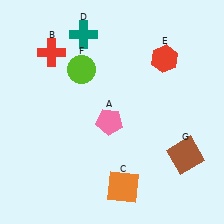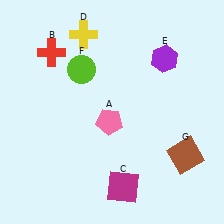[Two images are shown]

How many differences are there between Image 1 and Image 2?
There are 3 differences between the two images.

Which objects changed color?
C changed from orange to magenta. D changed from teal to yellow. E changed from red to purple.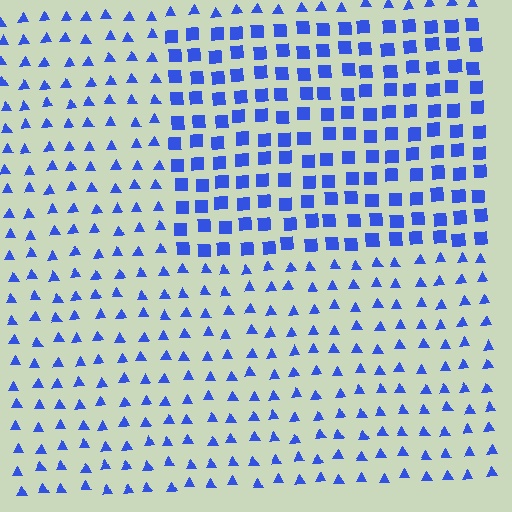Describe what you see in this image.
The image is filled with small blue elements arranged in a uniform grid. A rectangle-shaped region contains squares, while the surrounding area contains triangles. The boundary is defined purely by the change in element shape.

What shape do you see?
I see a rectangle.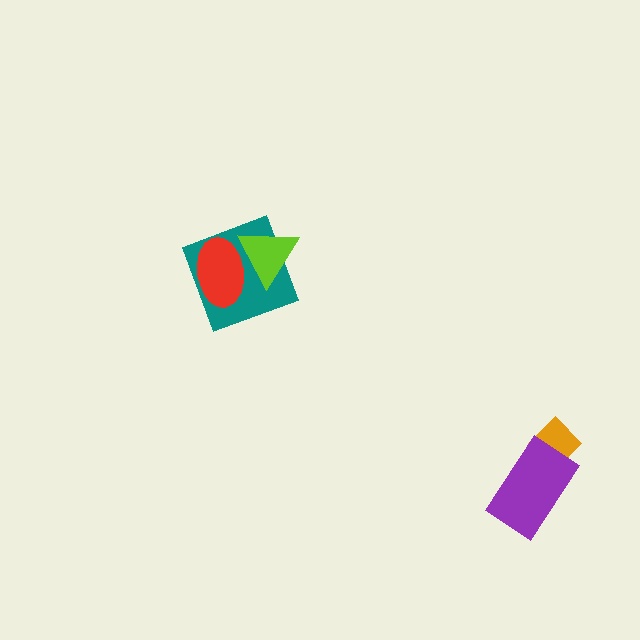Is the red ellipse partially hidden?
Yes, it is partially covered by another shape.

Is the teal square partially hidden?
Yes, it is partially covered by another shape.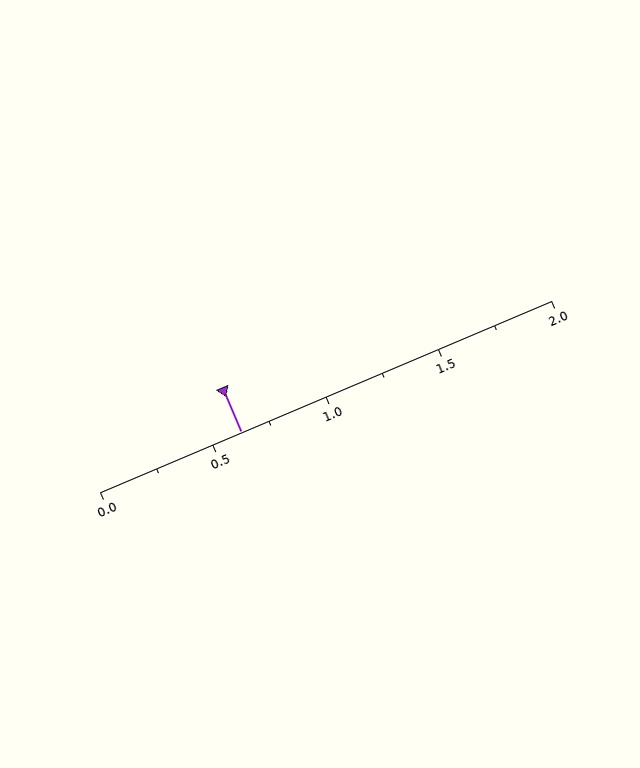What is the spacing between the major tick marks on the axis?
The major ticks are spaced 0.5 apart.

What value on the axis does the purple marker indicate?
The marker indicates approximately 0.62.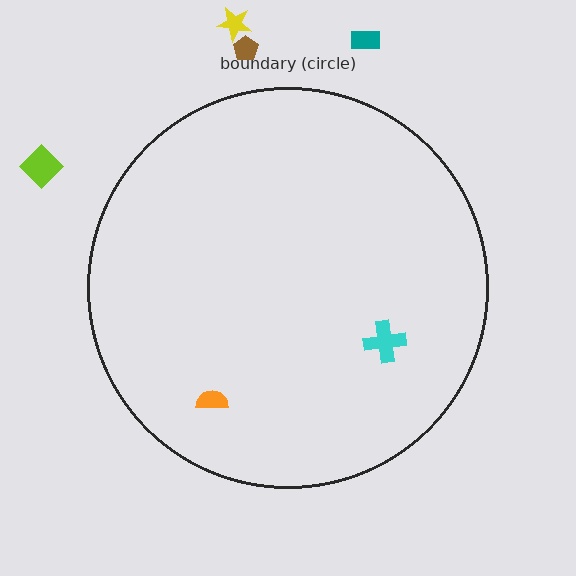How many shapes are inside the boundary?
2 inside, 4 outside.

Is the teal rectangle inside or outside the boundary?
Outside.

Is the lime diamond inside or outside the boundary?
Outside.